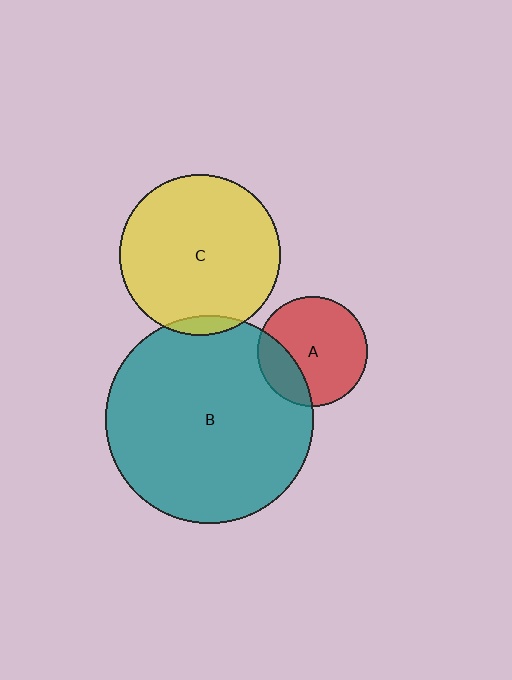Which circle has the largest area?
Circle B (teal).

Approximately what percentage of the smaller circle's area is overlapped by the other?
Approximately 5%.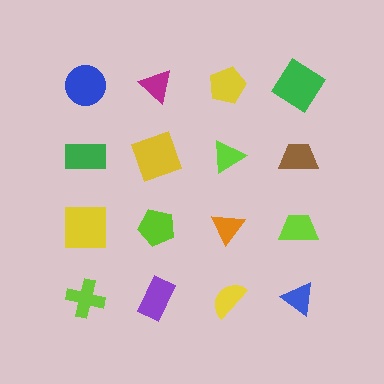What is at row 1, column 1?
A blue circle.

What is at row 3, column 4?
A lime trapezoid.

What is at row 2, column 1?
A green rectangle.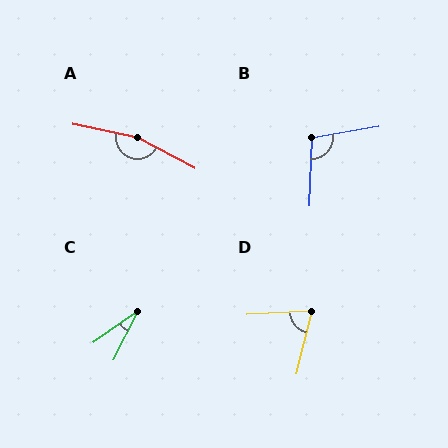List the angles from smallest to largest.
C (28°), D (73°), B (102°), A (164°).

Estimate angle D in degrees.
Approximately 73 degrees.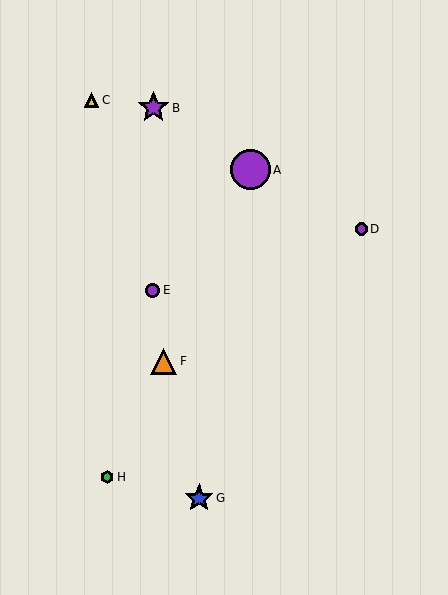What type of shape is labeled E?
Shape E is a purple circle.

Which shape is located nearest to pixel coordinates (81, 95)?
The yellow triangle (labeled C) at (91, 100) is nearest to that location.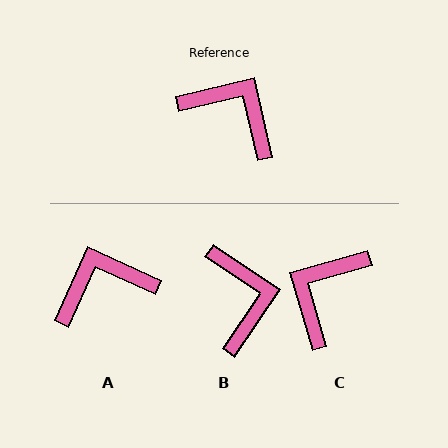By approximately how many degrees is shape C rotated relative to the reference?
Approximately 93 degrees counter-clockwise.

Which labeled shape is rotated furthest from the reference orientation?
C, about 93 degrees away.